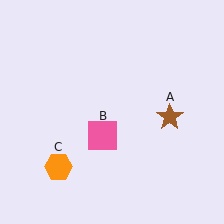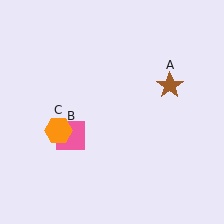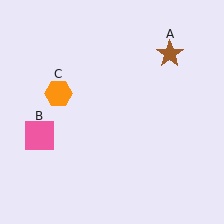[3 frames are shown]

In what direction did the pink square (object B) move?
The pink square (object B) moved left.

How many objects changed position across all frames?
3 objects changed position: brown star (object A), pink square (object B), orange hexagon (object C).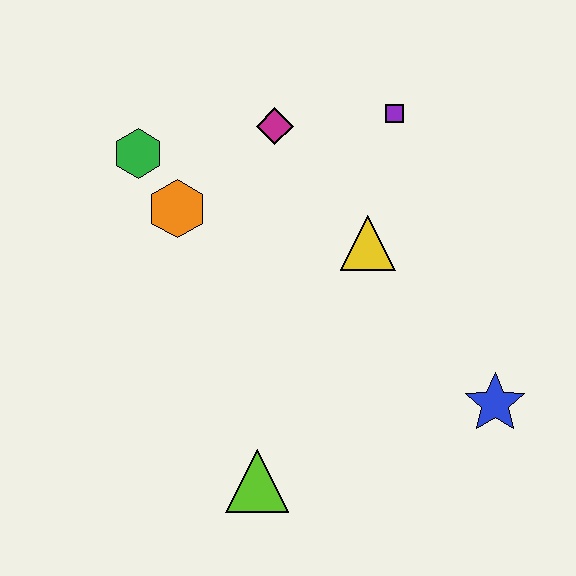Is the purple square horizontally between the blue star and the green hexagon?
Yes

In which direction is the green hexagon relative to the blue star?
The green hexagon is to the left of the blue star.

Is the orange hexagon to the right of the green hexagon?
Yes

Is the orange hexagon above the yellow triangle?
Yes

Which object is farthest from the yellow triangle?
The lime triangle is farthest from the yellow triangle.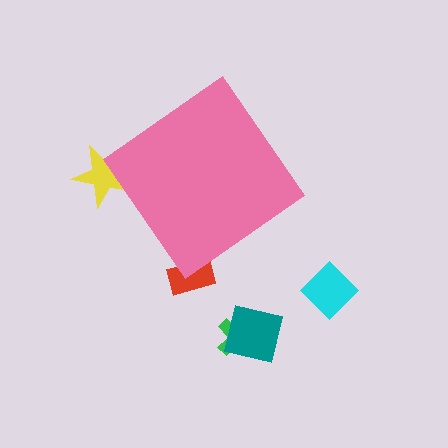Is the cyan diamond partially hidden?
No, the cyan diamond is fully visible.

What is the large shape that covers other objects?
A pink diamond.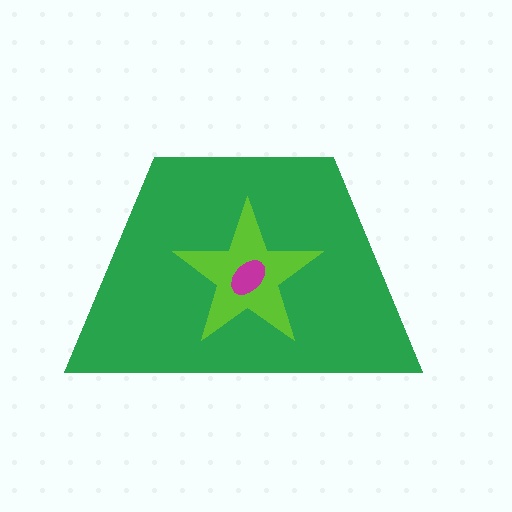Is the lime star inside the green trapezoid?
Yes.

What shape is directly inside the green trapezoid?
The lime star.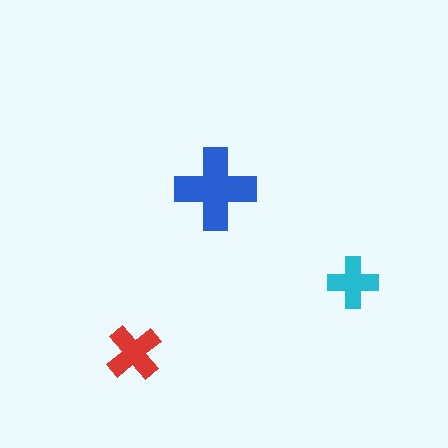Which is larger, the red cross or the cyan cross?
The red one.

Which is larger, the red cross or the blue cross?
The blue one.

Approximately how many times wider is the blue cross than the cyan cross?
About 1.5 times wider.